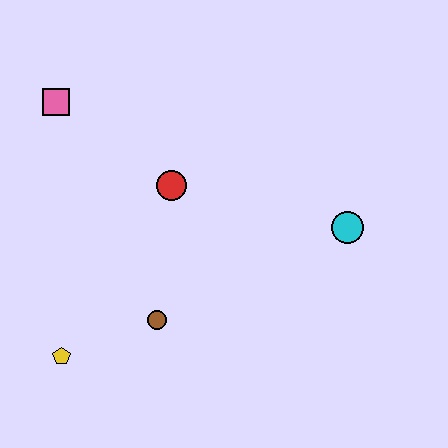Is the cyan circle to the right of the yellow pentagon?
Yes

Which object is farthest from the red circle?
The yellow pentagon is farthest from the red circle.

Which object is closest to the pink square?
The red circle is closest to the pink square.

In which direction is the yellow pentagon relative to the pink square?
The yellow pentagon is below the pink square.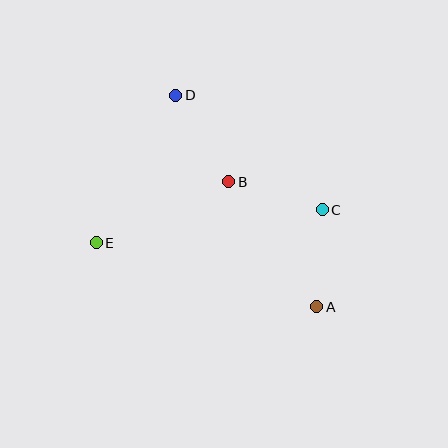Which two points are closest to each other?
Points A and C are closest to each other.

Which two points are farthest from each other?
Points A and D are farthest from each other.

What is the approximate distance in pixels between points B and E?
The distance between B and E is approximately 146 pixels.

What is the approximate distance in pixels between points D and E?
The distance between D and E is approximately 168 pixels.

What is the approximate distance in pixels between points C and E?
The distance between C and E is approximately 228 pixels.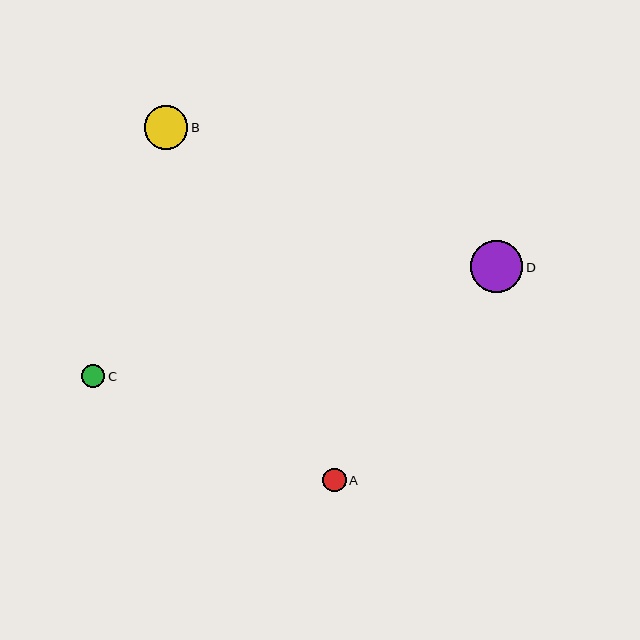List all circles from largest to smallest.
From largest to smallest: D, B, C, A.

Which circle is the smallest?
Circle A is the smallest with a size of approximately 24 pixels.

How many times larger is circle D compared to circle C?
Circle D is approximately 2.2 times the size of circle C.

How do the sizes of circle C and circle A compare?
Circle C and circle A are approximately the same size.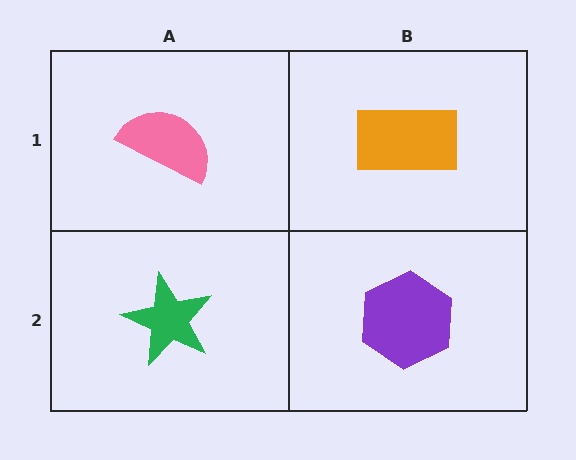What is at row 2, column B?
A purple hexagon.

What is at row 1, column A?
A pink semicircle.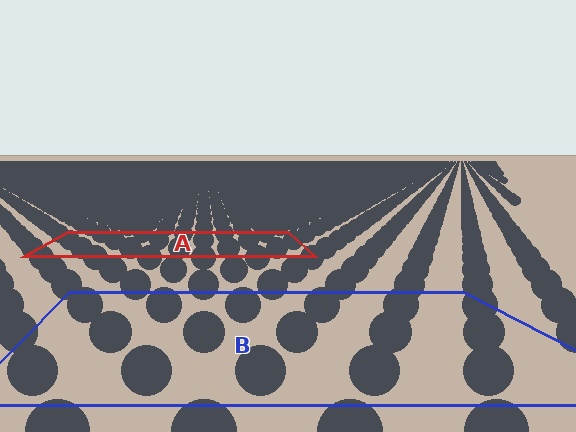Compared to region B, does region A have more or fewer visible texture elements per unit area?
Region A has more texture elements per unit area — they are packed more densely because it is farther away.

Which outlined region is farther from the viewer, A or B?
Region A is farther from the viewer — the texture elements inside it appear smaller and more densely packed.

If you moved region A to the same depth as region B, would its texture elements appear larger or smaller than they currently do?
They would appear larger. At a closer depth, the same texture elements are projected at a bigger on-screen size.